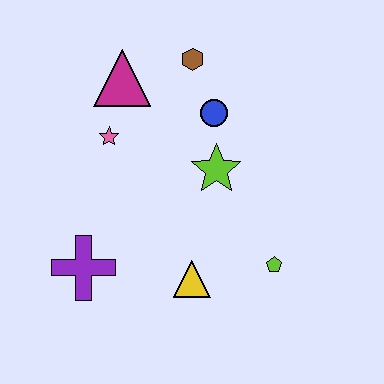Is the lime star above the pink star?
No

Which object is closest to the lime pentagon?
The yellow triangle is closest to the lime pentagon.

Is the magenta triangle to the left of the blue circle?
Yes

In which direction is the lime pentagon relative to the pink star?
The lime pentagon is to the right of the pink star.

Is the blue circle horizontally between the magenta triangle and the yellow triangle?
No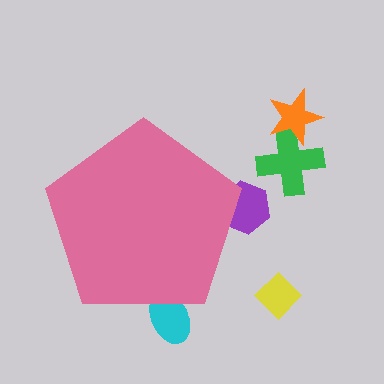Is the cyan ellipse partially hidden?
Yes, the cyan ellipse is partially hidden behind the pink pentagon.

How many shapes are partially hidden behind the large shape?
2 shapes are partially hidden.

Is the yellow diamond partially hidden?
No, the yellow diamond is fully visible.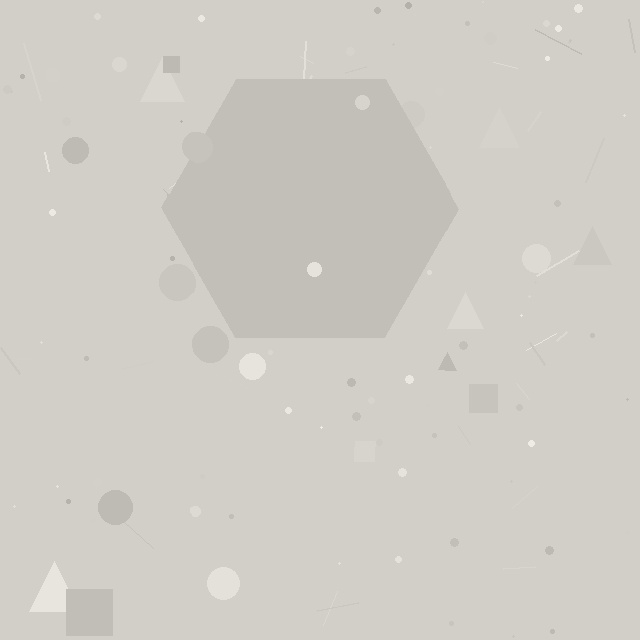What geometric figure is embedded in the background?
A hexagon is embedded in the background.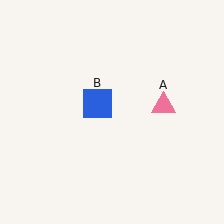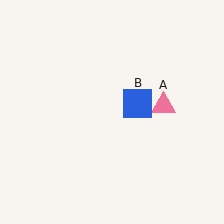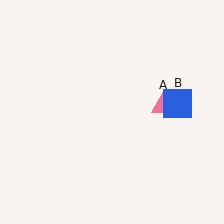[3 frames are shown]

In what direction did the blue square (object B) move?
The blue square (object B) moved right.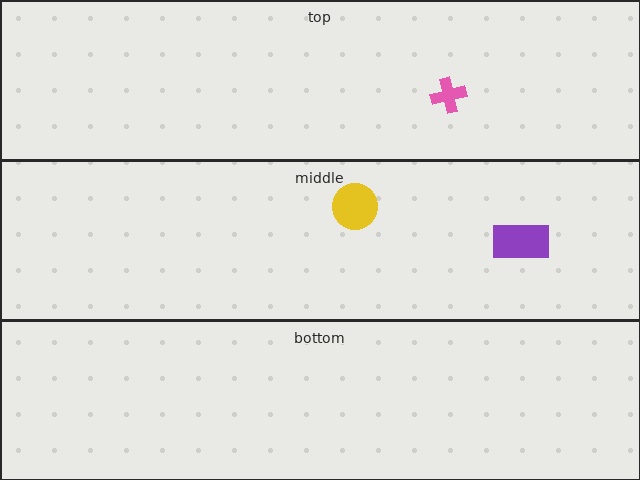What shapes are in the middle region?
The purple rectangle, the yellow circle.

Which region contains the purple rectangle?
The middle region.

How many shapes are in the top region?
1.